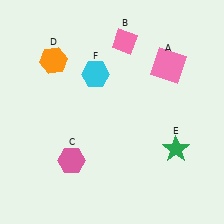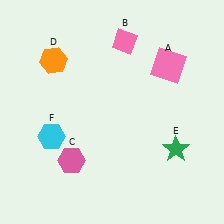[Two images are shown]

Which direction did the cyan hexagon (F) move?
The cyan hexagon (F) moved down.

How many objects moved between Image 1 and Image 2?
1 object moved between the two images.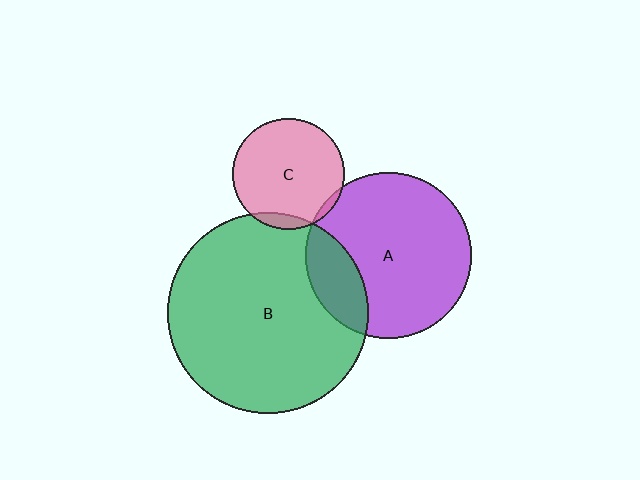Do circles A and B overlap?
Yes.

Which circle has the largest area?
Circle B (green).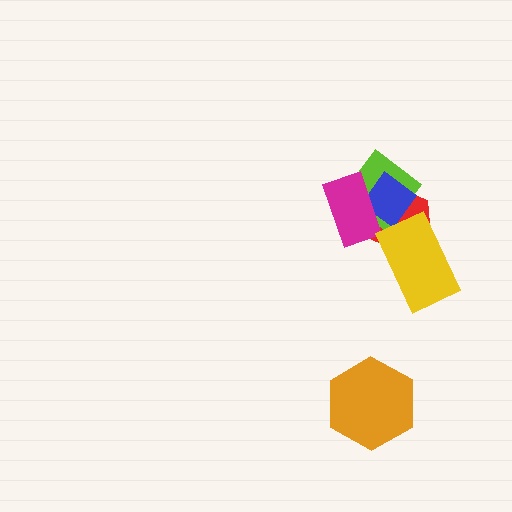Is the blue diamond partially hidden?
Yes, it is partially covered by another shape.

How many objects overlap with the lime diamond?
3 objects overlap with the lime diamond.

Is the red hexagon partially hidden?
Yes, it is partially covered by another shape.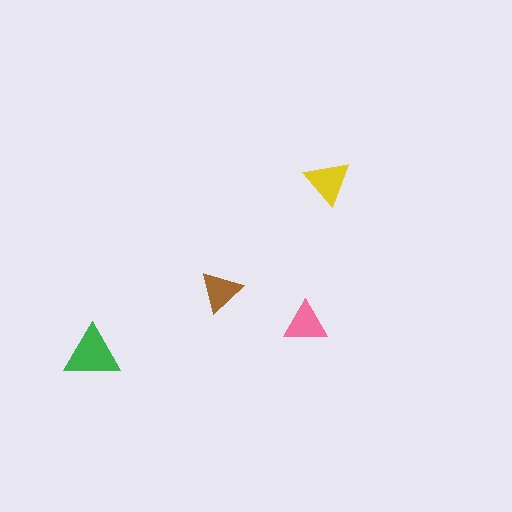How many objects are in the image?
There are 4 objects in the image.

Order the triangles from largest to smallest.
the green one, the yellow one, the pink one, the brown one.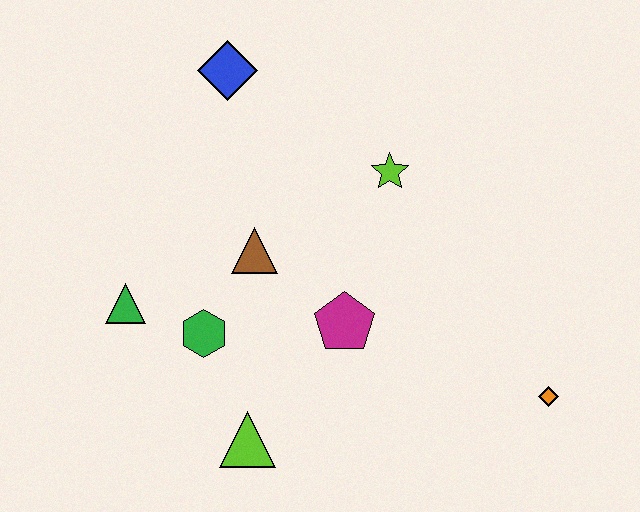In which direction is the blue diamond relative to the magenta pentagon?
The blue diamond is above the magenta pentagon.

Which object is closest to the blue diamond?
The brown triangle is closest to the blue diamond.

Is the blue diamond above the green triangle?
Yes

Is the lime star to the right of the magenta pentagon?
Yes